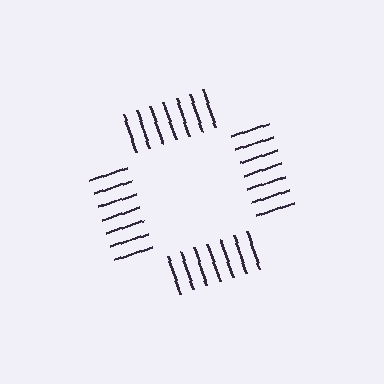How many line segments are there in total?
28 — 7 along each of the 4 edges.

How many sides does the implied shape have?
4 sides — the line-ends trace a square.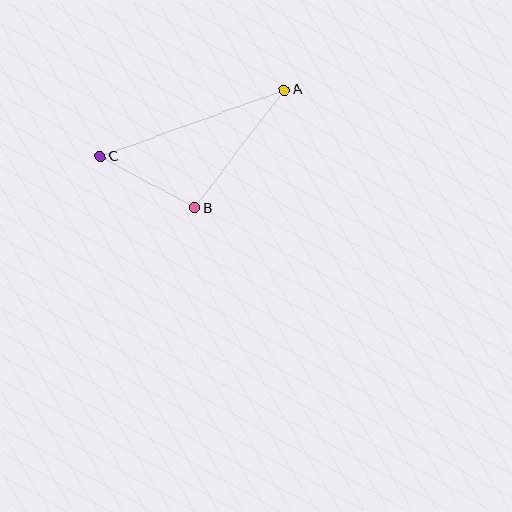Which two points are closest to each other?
Points B and C are closest to each other.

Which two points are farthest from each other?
Points A and C are farthest from each other.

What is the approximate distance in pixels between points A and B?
The distance between A and B is approximately 147 pixels.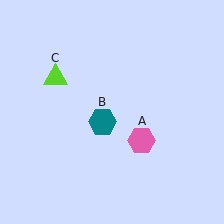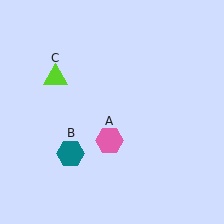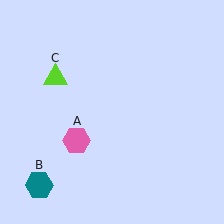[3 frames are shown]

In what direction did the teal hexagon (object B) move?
The teal hexagon (object B) moved down and to the left.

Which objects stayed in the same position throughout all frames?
Lime triangle (object C) remained stationary.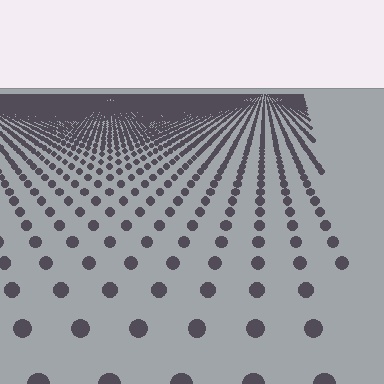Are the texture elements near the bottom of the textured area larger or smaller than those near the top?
Larger. Near the bottom, elements are closer to the viewer and appear at a bigger on-screen size.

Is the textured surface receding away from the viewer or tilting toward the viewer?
The surface is receding away from the viewer. Texture elements get smaller and denser toward the top.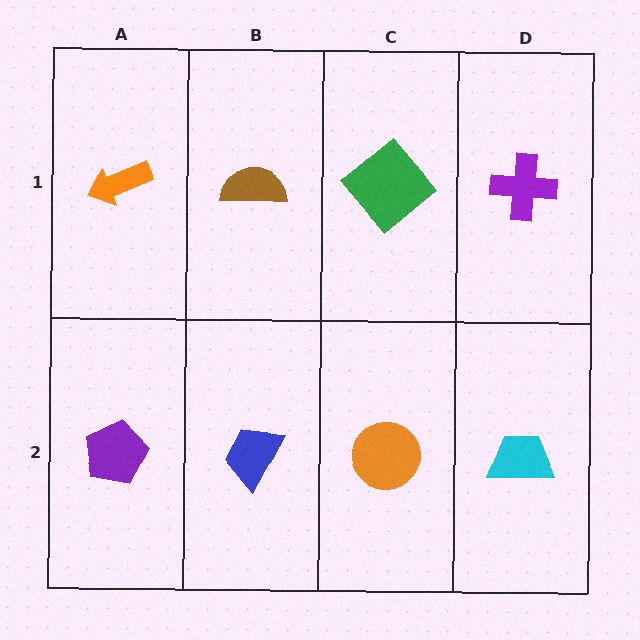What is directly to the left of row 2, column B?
A purple pentagon.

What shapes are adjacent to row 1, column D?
A cyan trapezoid (row 2, column D), a green diamond (row 1, column C).